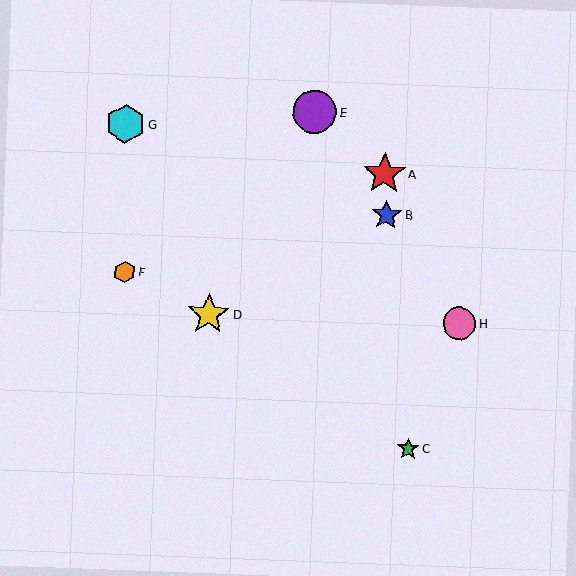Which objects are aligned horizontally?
Objects D, H are aligned horizontally.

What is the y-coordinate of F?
Object F is at y≈272.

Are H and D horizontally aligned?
Yes, both are at y≈324.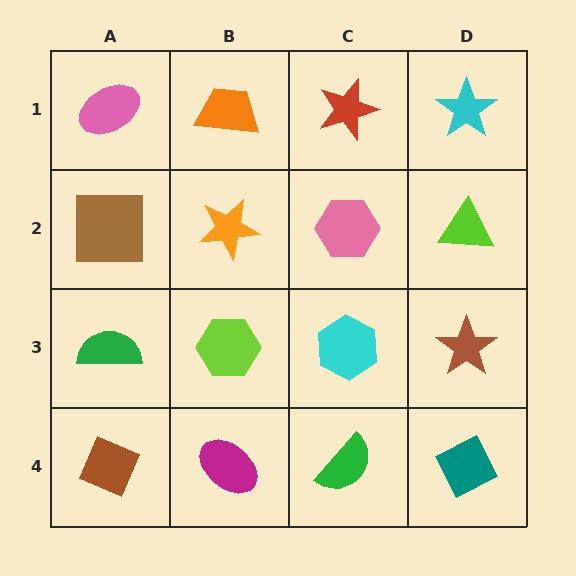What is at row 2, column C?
A pink hexagon.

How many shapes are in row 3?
4 shapes.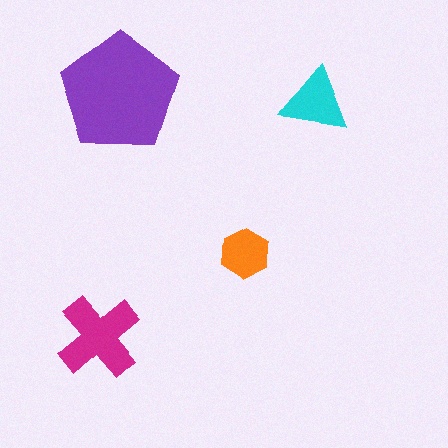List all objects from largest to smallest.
The purple pentagon, the magenta cross, the cyan triangle, the orange hexagon.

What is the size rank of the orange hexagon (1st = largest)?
4th.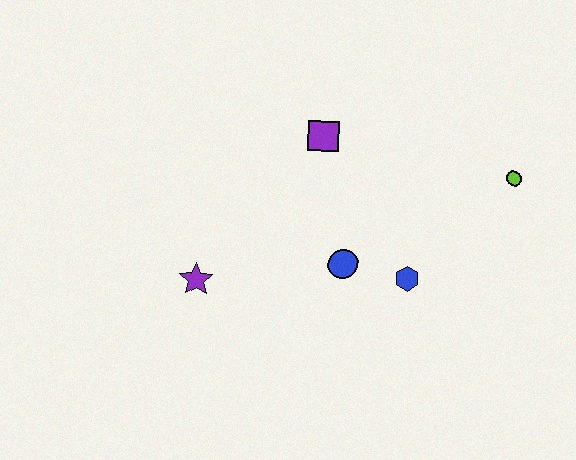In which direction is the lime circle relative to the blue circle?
The lime circle is to the right of the blue circle.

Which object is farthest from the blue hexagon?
The purple star is farthest from the blue hexagon.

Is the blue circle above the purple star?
Yes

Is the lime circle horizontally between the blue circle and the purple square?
No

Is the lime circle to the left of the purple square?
No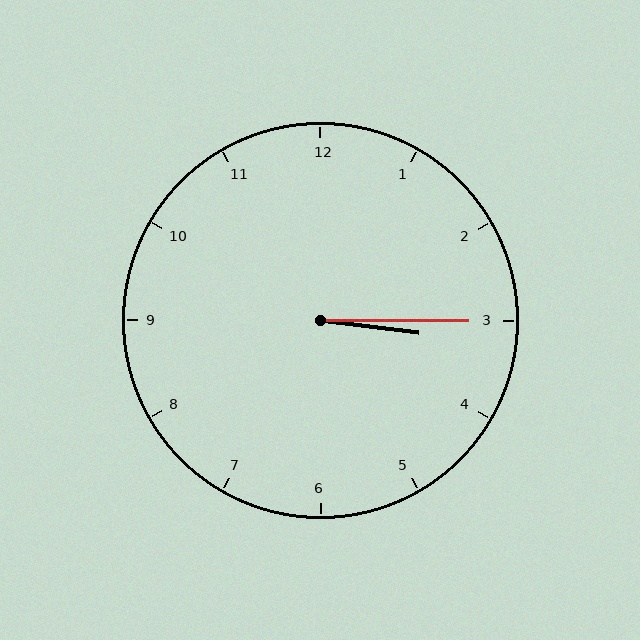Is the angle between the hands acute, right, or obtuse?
It is acute.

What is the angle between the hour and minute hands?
Approximately 8 degrees.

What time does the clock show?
3:15.